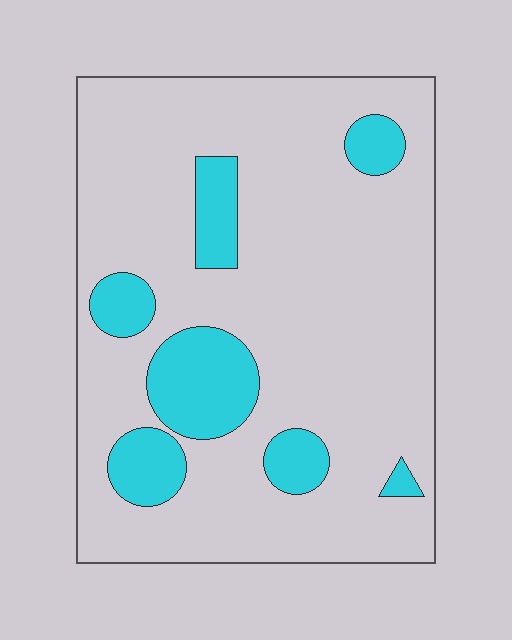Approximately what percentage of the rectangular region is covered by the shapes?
Approximately 20%.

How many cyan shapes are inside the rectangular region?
7.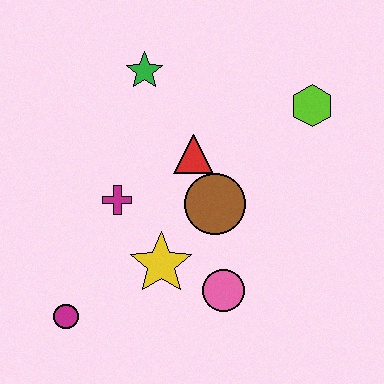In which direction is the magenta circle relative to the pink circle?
The magenta circle is to the left of the pink circle.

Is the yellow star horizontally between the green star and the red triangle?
Yes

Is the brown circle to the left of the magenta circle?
No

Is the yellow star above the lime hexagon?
No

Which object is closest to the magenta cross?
The yellow star is closest to the magenta cross.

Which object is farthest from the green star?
The magenta circle is farthest from the green star.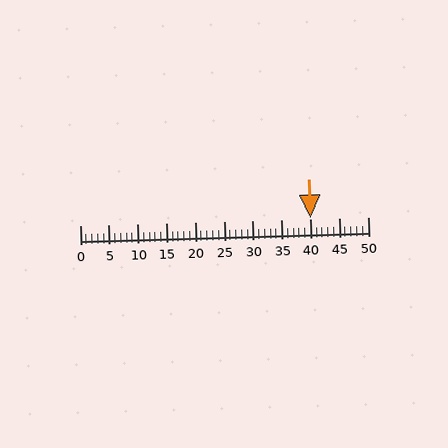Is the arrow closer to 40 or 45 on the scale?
The arrow is closer to 40.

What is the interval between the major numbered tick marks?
The major tick marks are spaced 5 units apart.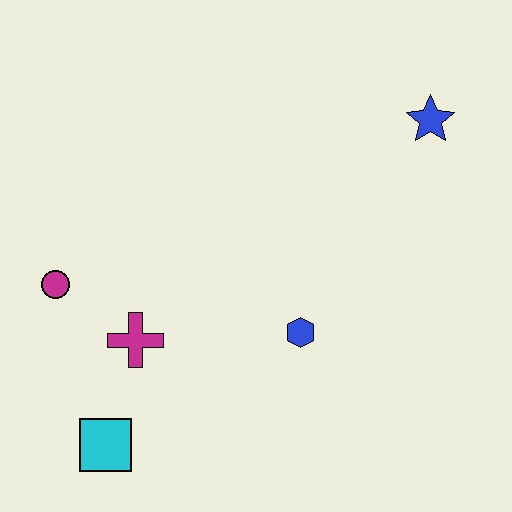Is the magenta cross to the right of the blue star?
No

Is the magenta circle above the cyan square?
Yes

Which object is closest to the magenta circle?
The magenta cross is closest to the magenta circle.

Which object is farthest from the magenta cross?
The blue star is farthest from the magenta cross.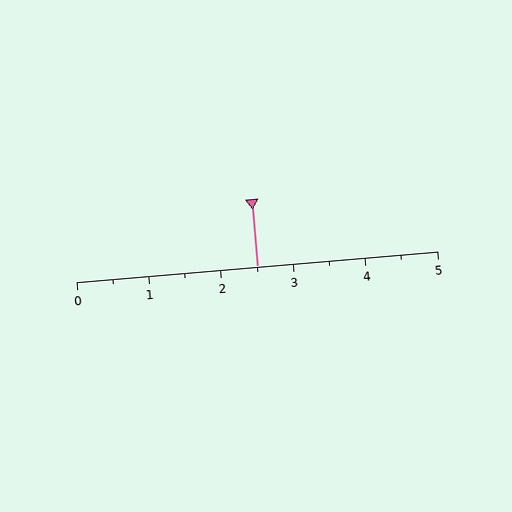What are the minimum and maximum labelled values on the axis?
The axis runs from 0 to 5.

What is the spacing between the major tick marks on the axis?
The major ticks are spaced 1 apart.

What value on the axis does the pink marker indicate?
The marker indicates approximately 2.5.